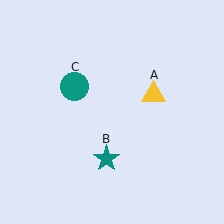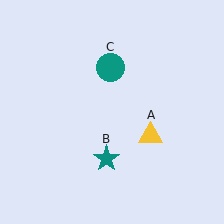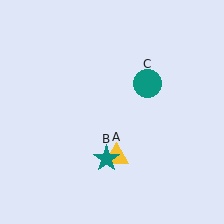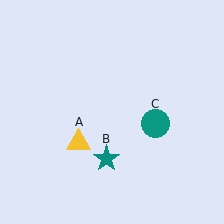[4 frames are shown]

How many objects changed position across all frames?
2 objects changed position: yellow triangle (object A), teal circle (object C).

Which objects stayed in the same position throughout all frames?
Teal star (object B) remained stationary.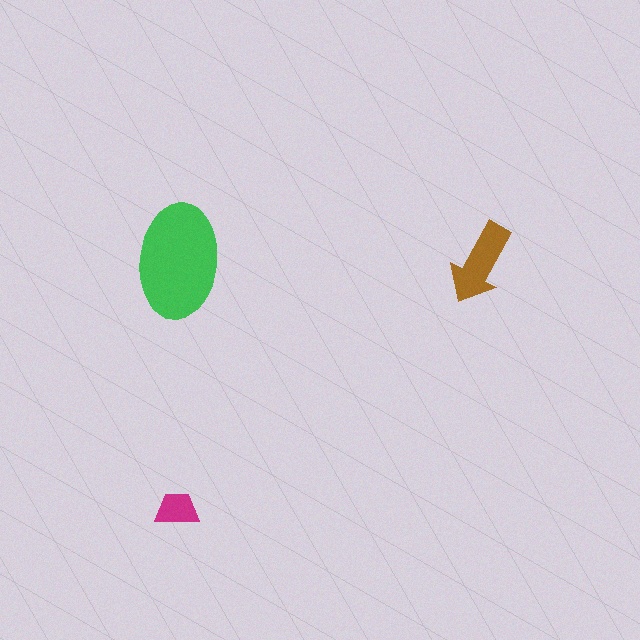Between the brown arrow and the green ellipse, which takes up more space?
The green ellipse.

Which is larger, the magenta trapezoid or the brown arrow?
The brown arrow.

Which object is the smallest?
The magenta trapezoid.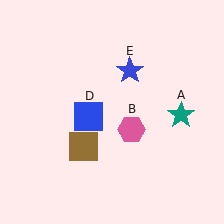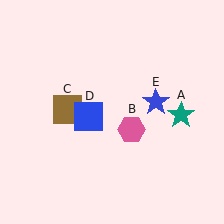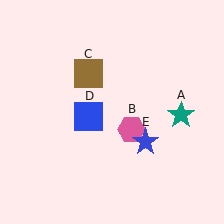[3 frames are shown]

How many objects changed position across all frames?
2 objects changed position: brown square (object C), blue star (object E).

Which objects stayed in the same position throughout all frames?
Teal star (object A) and pink hexagon (object B) and blue square (object D) remained stationary.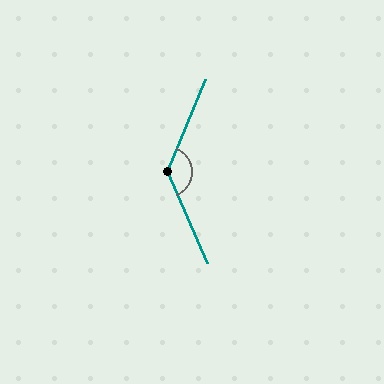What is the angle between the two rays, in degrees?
Approximately 134 degrees.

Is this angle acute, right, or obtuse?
It is obtuse.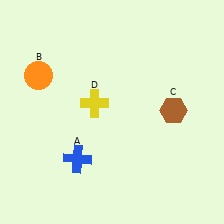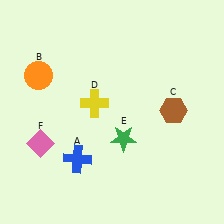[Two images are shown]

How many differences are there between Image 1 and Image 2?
There are 2 differences between the two images.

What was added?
A green star (E), a pink diamond (F) were added in Image 2.